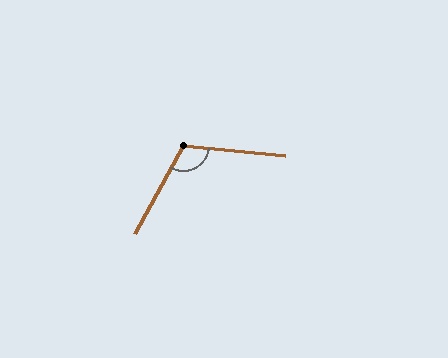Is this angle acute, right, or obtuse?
It is obtuse.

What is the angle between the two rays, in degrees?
Approximately 113 degrees.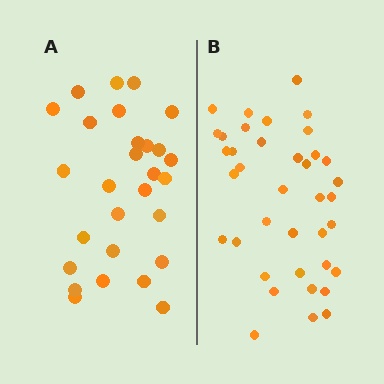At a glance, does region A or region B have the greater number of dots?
Region B (the right region) has more dots.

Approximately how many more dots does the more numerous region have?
Region B has roughly 10 or so more dots than region A.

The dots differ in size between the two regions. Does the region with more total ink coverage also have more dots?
No. Region A has more total ink coverage because its dots are larger, but region B actually contains more individual dots. Total area can be misleading — the number of items is what matters here.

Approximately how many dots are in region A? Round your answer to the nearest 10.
About 30 dots. (The exact count is 28, which rounds to 30.)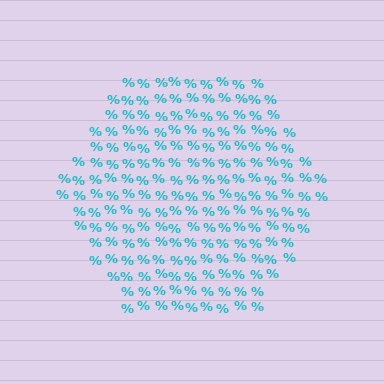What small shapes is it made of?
It is made of small percent signs.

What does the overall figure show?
The overall figure shows a hexagon.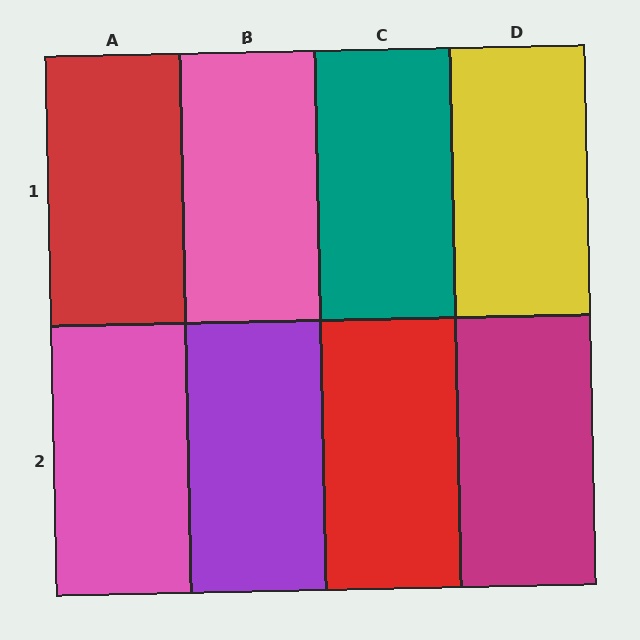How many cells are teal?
1 cell is teal.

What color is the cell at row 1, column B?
Pink.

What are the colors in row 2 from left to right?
Pink, purple, red, magenta.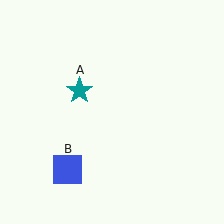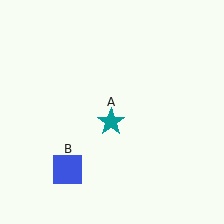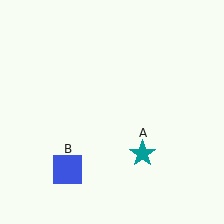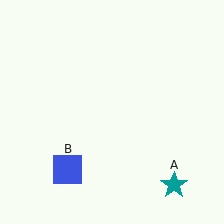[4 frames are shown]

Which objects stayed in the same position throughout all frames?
Blue square (object B) remained stationary.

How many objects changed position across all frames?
1 object changed position: teal star (object A).